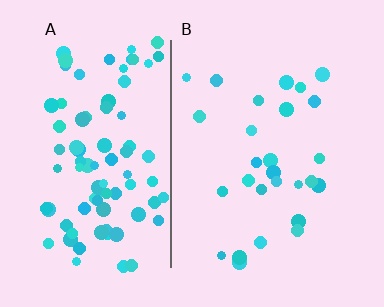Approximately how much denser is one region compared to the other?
Approximately 3.3× — region A over region B.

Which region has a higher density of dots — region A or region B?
A (the left).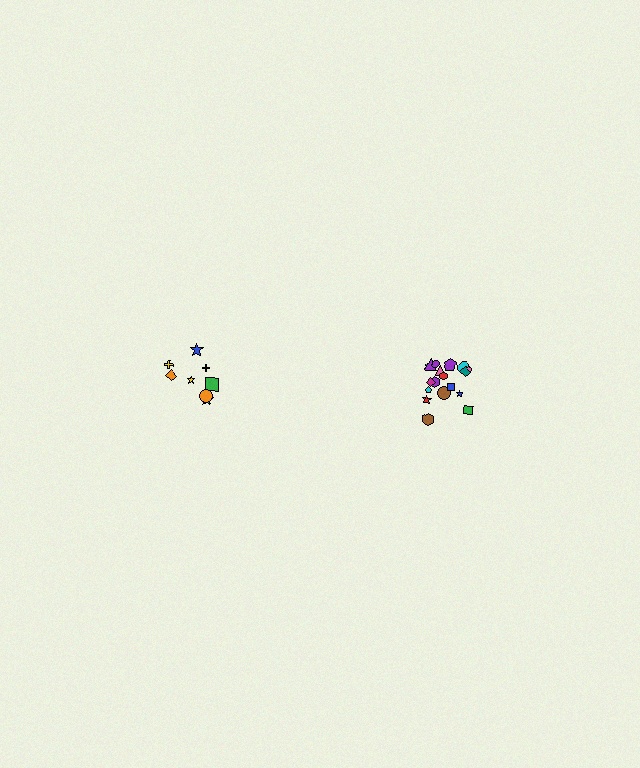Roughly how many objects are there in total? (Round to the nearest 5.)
Roughly 25 objects in total.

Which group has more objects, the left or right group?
The right group.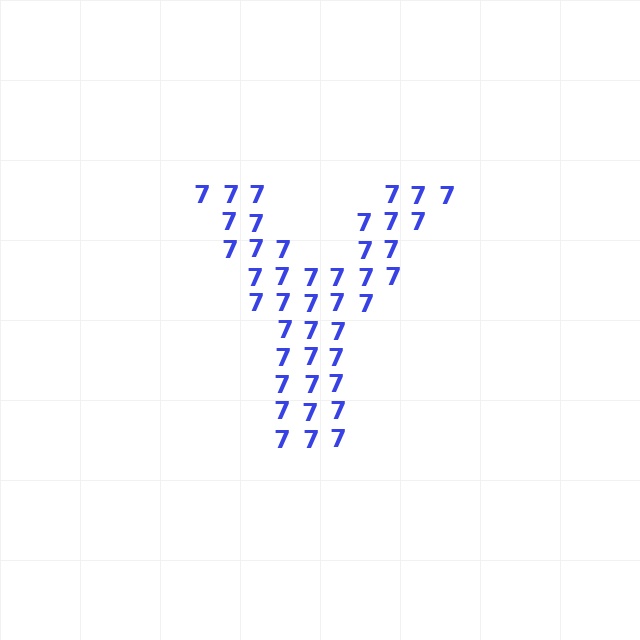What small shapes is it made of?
It is made of small digit 7's.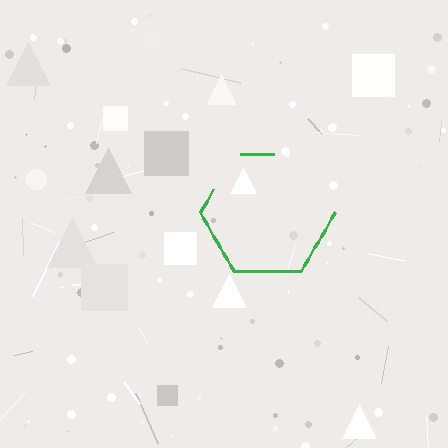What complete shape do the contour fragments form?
The contour fragments form a hexagon.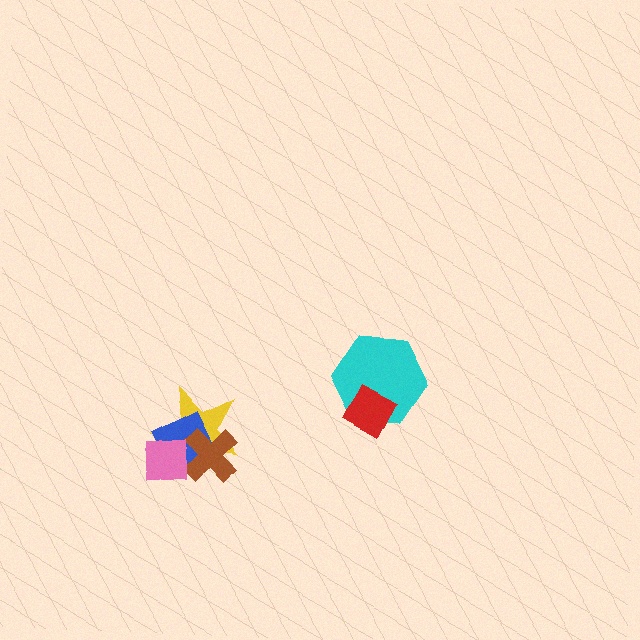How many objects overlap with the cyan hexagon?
1 object overlaps with the cyan hexagon.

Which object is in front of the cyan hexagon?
The red diamond is in front of the cyan hexagon.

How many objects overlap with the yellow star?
3 objects overlap with the yellow star.